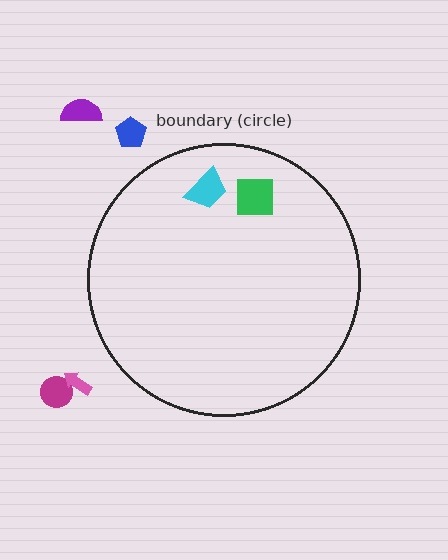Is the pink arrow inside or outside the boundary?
Outside.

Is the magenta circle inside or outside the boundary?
Outside.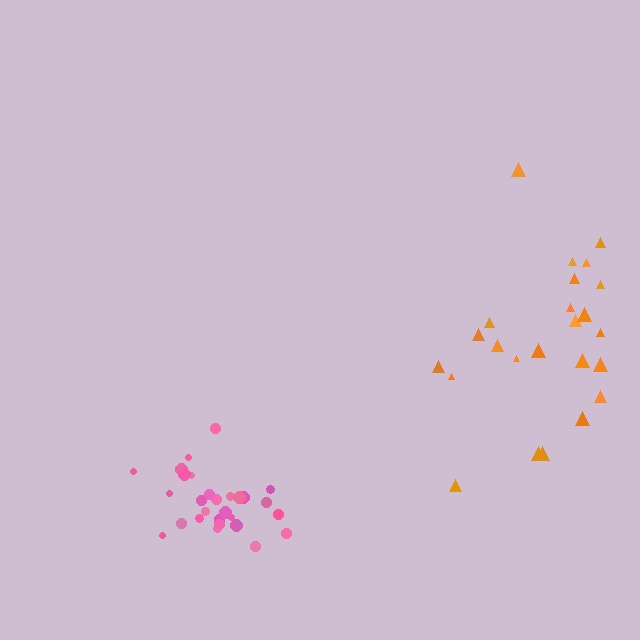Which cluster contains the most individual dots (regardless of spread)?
Pink (29).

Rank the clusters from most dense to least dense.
pink, orange.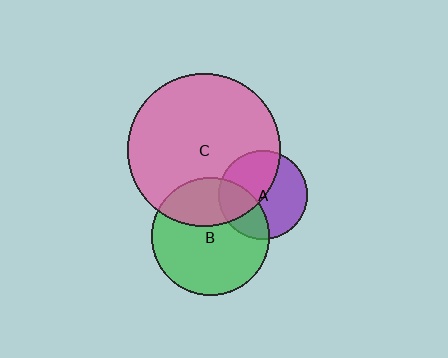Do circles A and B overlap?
Yes.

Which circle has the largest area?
Circle C (pink).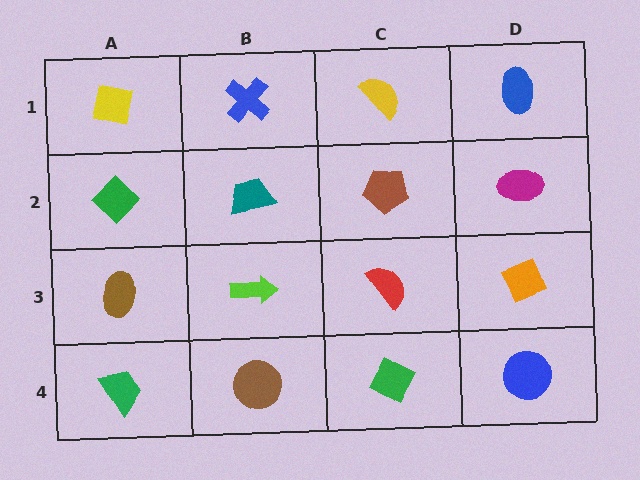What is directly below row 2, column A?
A brown ellipse.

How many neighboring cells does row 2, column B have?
4.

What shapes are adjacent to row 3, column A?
A green diamond (row 2, column A), a green trapezoid (row 4, column A), a lime arrow (row 3, column B).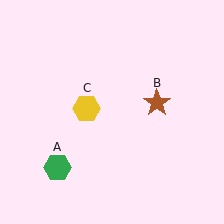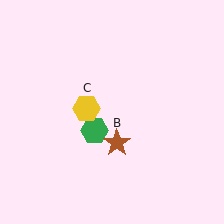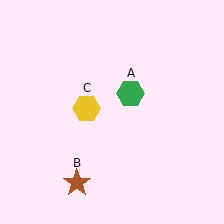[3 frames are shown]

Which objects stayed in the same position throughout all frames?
Yellow hexagon (object C) remained stationary.